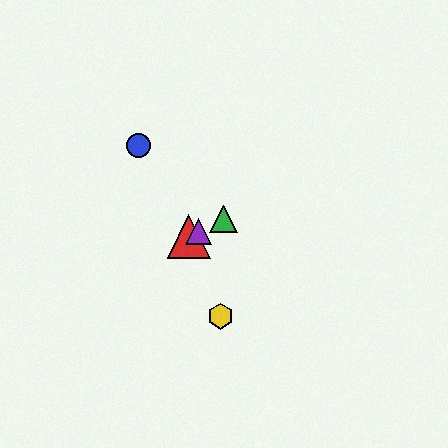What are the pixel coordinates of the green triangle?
The green triangle is at (223, 219).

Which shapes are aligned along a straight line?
The red triangle, the green triangle, the purple triangle are aligned along a straight line.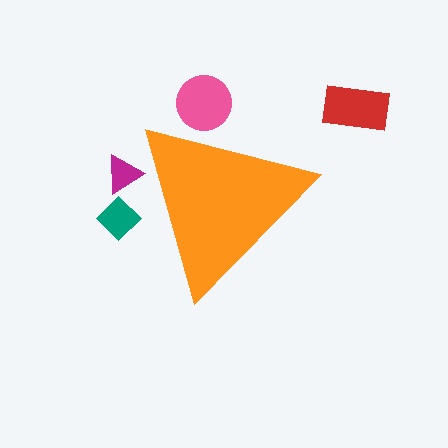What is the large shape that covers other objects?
An orange triangle.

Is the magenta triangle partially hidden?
Yes, the magenta triangle is partially hidden behind the orange triangle.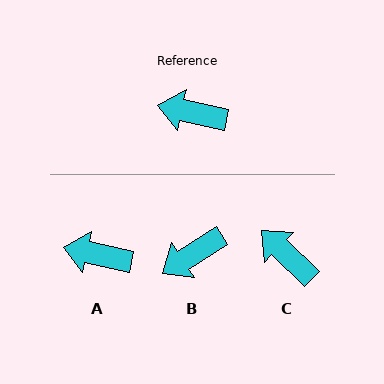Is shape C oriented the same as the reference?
No, it is off by about 32 degrees.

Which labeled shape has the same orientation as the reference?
A.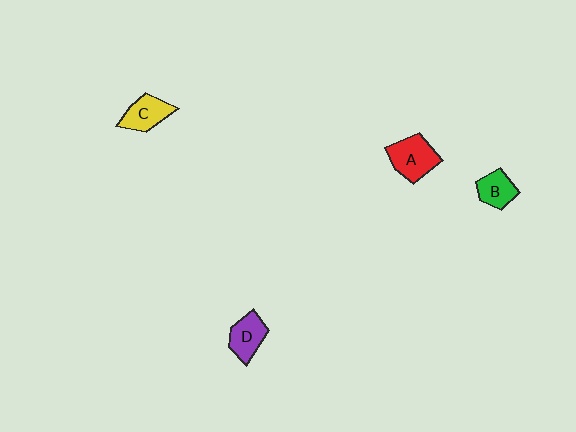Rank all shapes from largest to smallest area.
From largest to smallest: A (red), D (purple), C (yellow), B (green).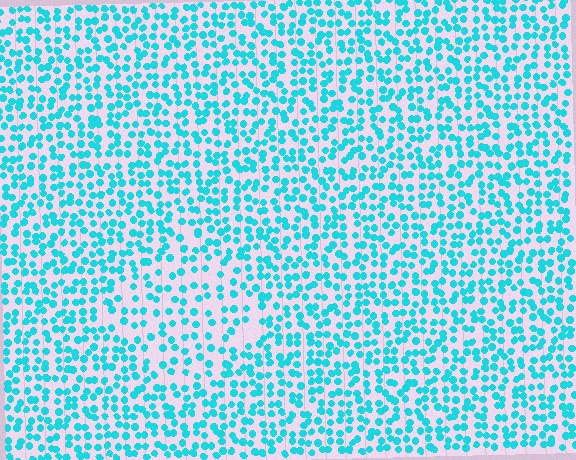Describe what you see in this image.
The image contains small cyan elements arranged at two different densities. A diamond-shaped region is visible where the elements are less densely packed than the surrounding area.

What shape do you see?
I see a diamond.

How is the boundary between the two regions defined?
The boundary is defined by a change in element density (approximately 1.7x ratio). All elements are the same color, size, and shape.